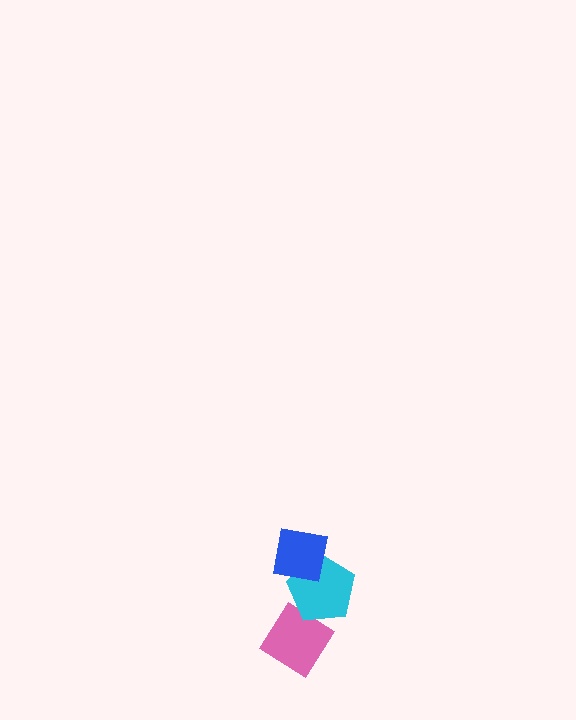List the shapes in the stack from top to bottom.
From top to bottom: the blue square, the cyan pentagon, the pink diamond.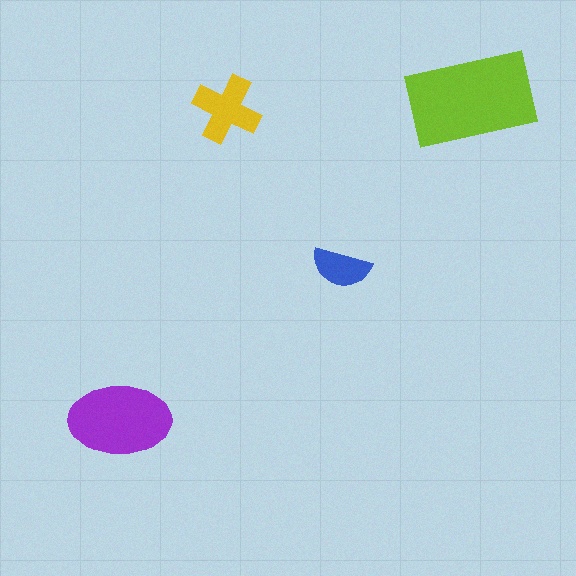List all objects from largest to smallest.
The lime rectangle, the purple ellipse, the yellow cross, the blue semicircle.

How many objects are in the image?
There are 4 objects in the image.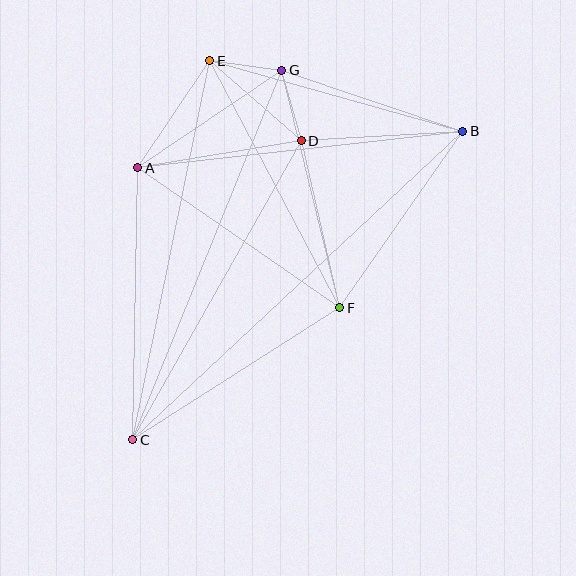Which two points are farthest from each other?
Points B and C are farthest from each other.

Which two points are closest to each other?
Points E and G are closest to each other.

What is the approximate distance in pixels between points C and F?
The distance between C and F is approximately 245 pixels.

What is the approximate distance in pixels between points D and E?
The distance between D and E is approximately 121 pixels.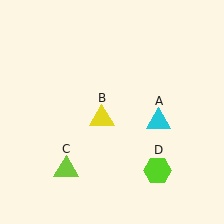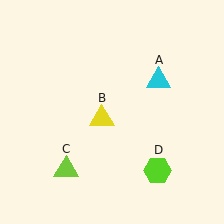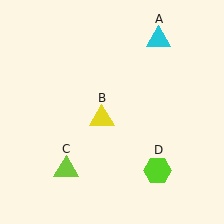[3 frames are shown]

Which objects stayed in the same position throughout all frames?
Yellow triangle (object B) and lime triangle (object C) and lime hexagon (object D) remained stationary.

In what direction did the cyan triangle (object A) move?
The cyan triangle (object A) moved up.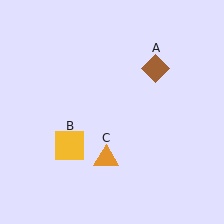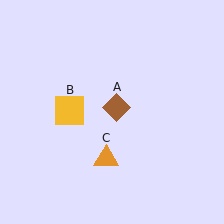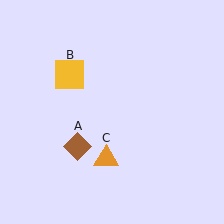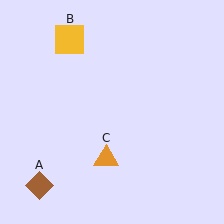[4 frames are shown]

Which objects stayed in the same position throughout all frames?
Orange triangle (object C) remained stationary.